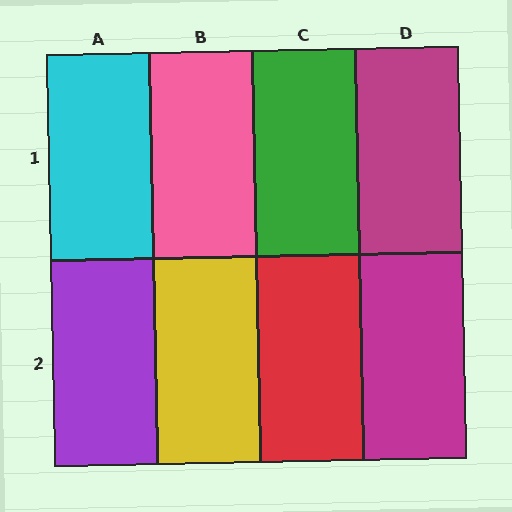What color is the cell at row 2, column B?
Yellow.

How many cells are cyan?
1 cell is cyan.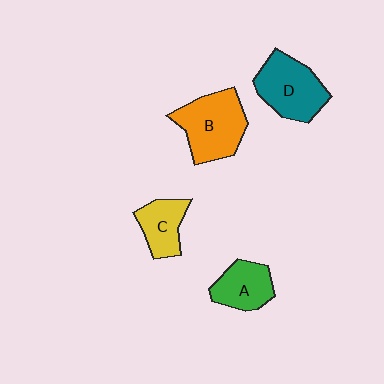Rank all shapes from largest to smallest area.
From largest to smallest: B (orange), D (teal), A (green), C (yellow).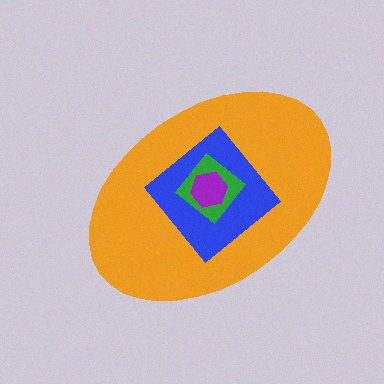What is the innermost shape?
The purple hexagon.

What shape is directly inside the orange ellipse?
The blue diamond.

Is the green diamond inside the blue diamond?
Yes.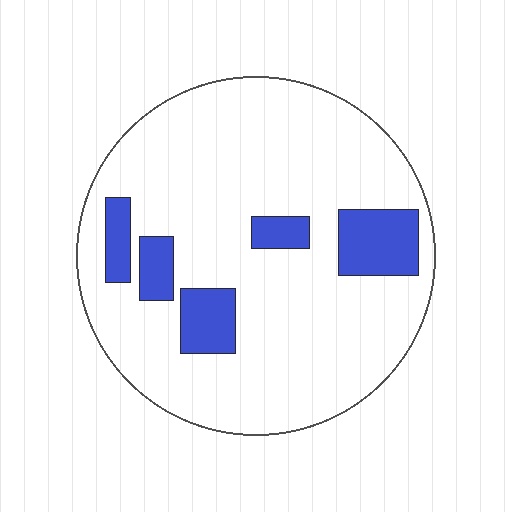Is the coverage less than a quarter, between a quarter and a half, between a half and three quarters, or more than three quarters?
Less than a quarter.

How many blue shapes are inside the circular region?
5.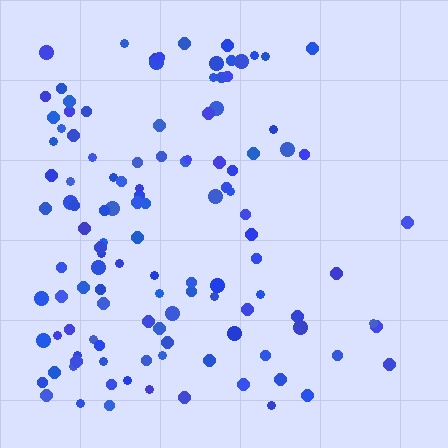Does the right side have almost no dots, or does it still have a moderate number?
Still a moderate number, just noticeably fewer than the left.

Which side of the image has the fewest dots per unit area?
The right.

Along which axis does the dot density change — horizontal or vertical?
Horizontal.